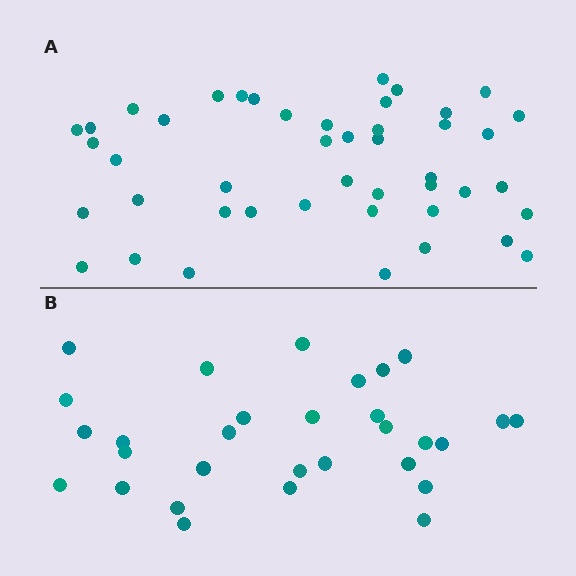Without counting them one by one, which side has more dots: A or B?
Region A (the top region) has more dots.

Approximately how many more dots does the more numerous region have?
Region A has approximately 15 more dots than region B.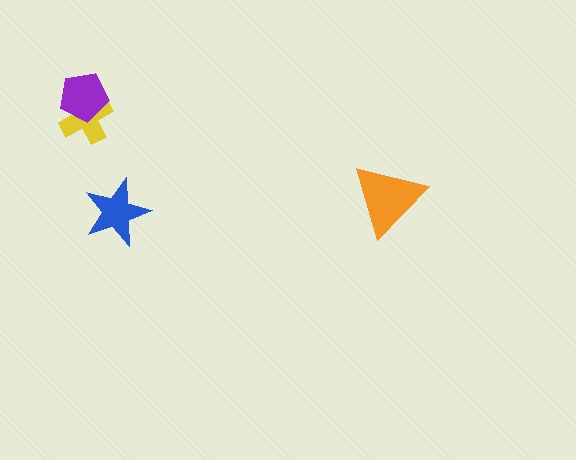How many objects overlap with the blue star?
0 objects overlap with the blue star.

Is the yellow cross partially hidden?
Yes, it is partially covered by another shape.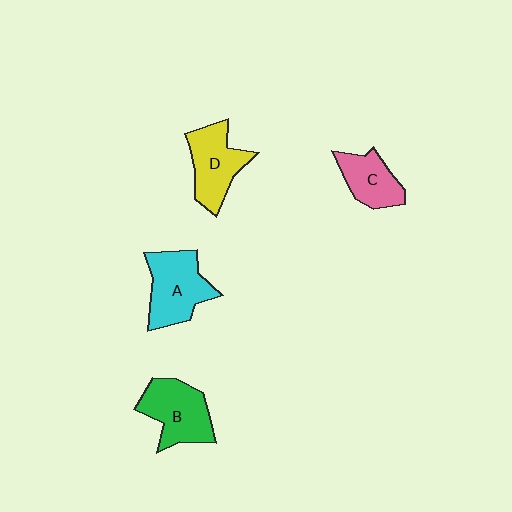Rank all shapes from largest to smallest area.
From largest to smallest: A (cyan), B (green), D (yellow), C (pink).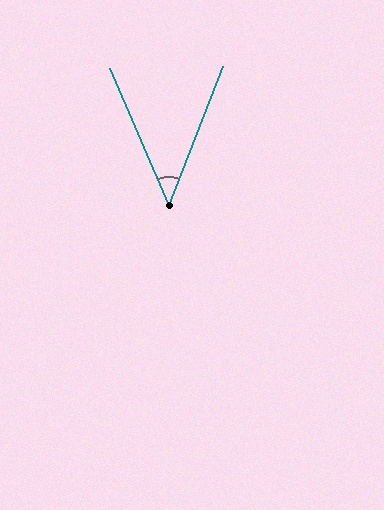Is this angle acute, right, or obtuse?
It is acute.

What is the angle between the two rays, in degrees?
Approximately 45 degrees.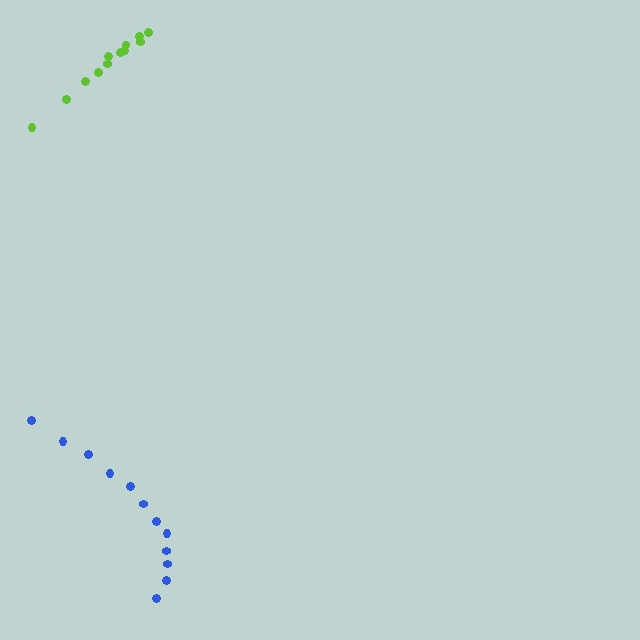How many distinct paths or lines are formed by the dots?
There are 2 distinct paths.